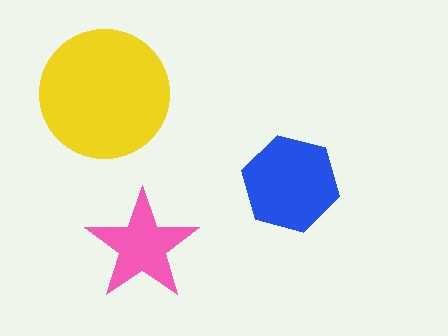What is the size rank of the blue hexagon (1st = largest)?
2nd.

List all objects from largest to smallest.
The yellow circle, the blue hexagon, the pink star.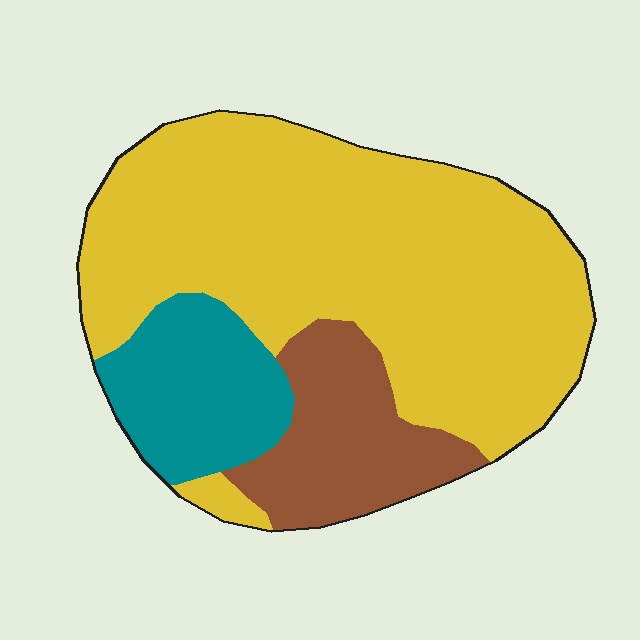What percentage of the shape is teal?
Teal covers 16% of the shape.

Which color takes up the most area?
Yellow, at roughly 65%.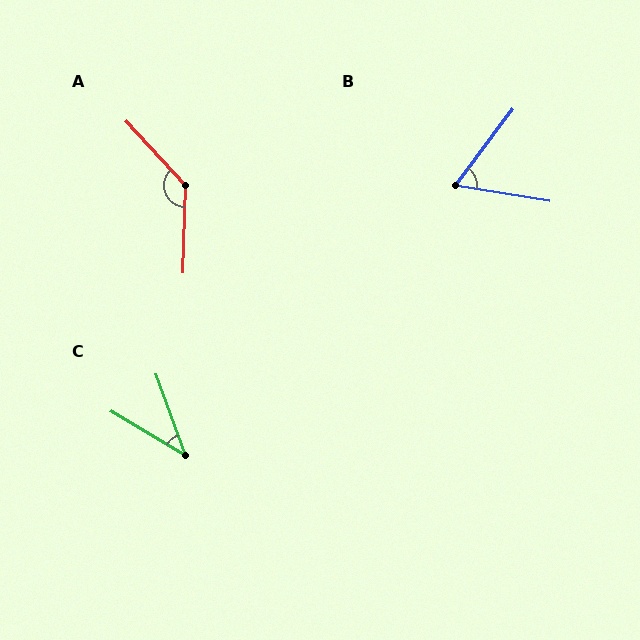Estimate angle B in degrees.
Approximately 62 degrees.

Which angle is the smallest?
C, at approximately 40 degrees.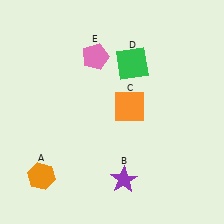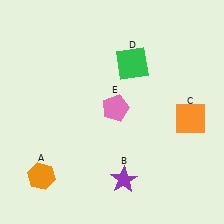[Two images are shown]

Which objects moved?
The objects that moved are: the orange square (C), the pink pentagon (E).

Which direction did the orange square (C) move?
The orange square (C) moved right.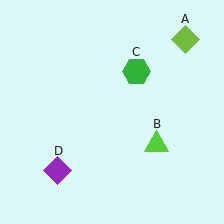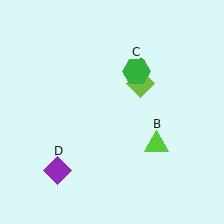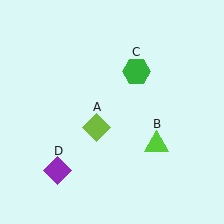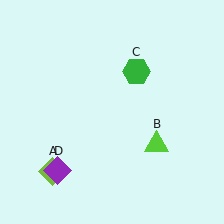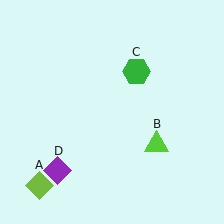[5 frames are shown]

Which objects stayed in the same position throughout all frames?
Lime triangle (object B) and green hexagon (object C) and purple diamond (object D) remained stationary.